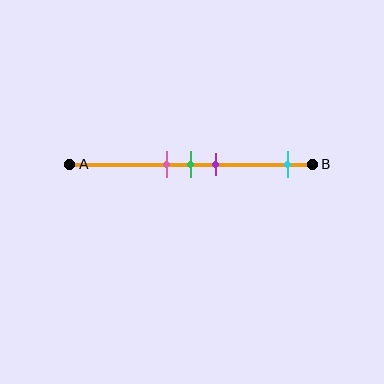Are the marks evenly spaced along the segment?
No, the marks are not evenly spaced.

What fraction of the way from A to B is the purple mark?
The purple mark is approximately 60% (0.6) of the way from A to B.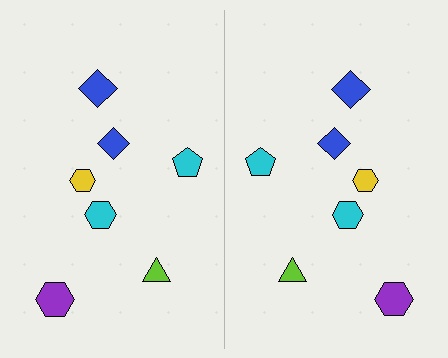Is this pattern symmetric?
Yes, this pattern has bilateral (reflection) symmetry.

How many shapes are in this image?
There are 14 shapes in this image.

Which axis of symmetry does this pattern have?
The pattern has a vertical axis of symmetry running through the center of the image.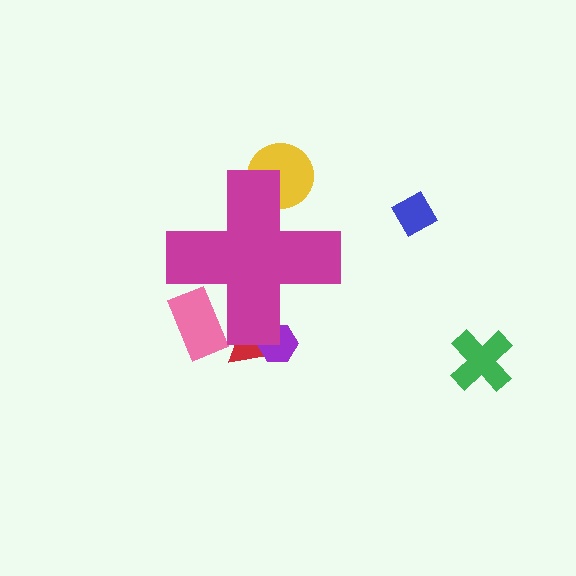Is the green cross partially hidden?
No, the green cross is fully visible.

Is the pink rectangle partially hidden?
Yes, the pink rectangle is partially hidden behind the magenta cross.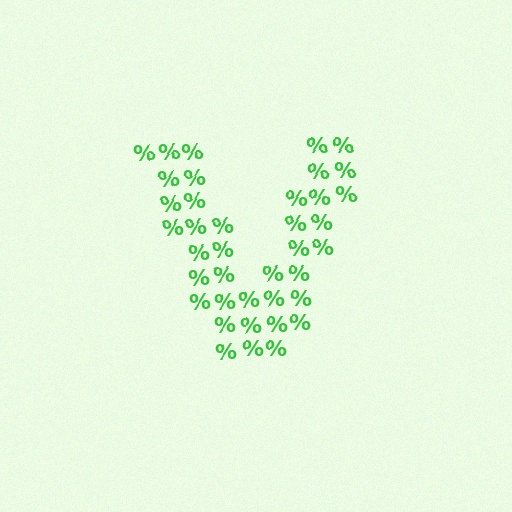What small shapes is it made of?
It is made of small percent signs.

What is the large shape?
The large shape is the letter V.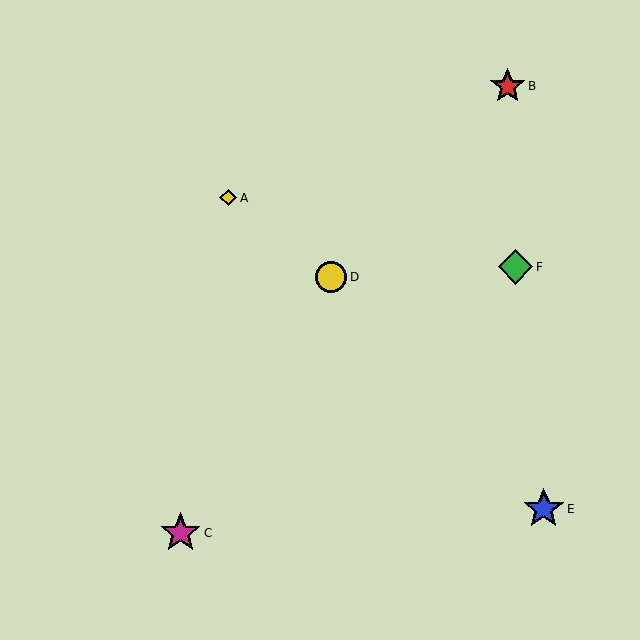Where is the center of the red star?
The center of the red star is at (508, 86).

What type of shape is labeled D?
Shape D is a yellow circle.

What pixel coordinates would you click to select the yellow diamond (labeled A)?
Click at (228, 198) to select the yellow diamond A.